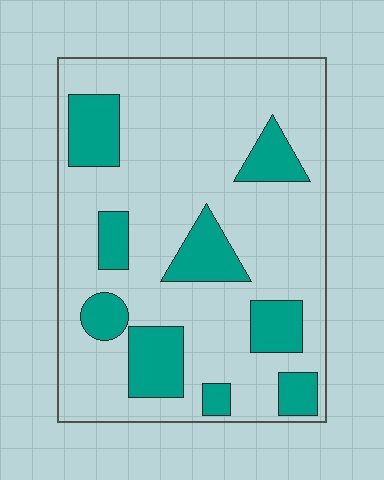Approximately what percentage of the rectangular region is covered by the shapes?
Approximately 25%.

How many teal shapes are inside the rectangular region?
9.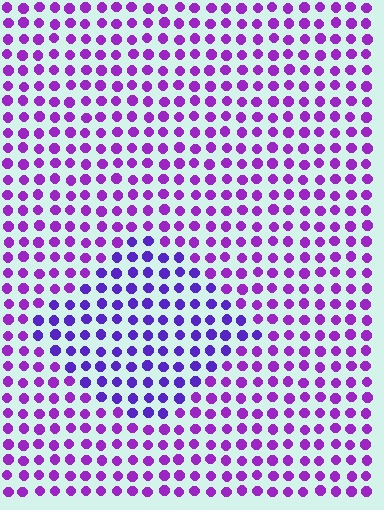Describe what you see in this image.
The image is filled with small purple elements in a uniform arrangement. A diamond-shaped region is visible where the elements are tinted to a slightly different hue, forming a subtle color boundary.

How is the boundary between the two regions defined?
The boundary is defined purely by a slight shift in hue (about 26 degrees). Spacing, size, and orientation are identical on both sides.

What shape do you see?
I see a diamond.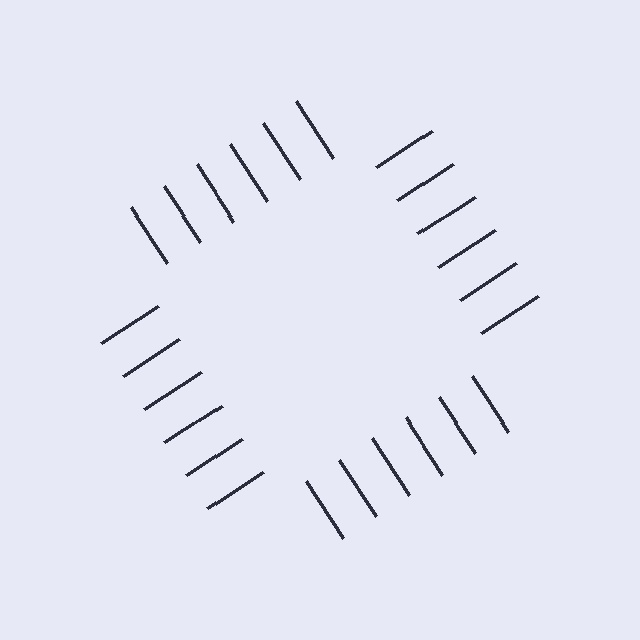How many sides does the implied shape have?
4 sides — the line-ends trace a square.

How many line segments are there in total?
24 — 6 along each of the 4 edges.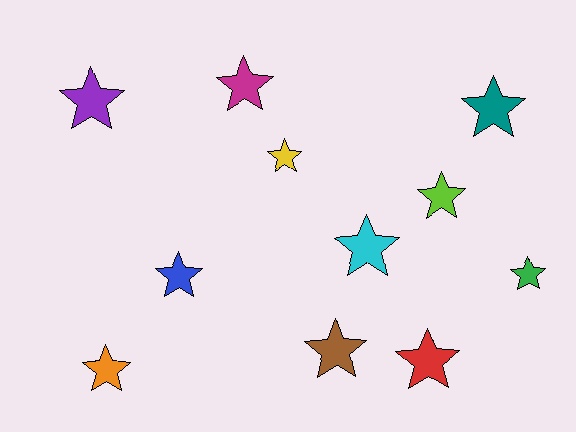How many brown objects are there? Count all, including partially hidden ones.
There is 1 brown object.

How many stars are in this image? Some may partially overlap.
There are 11 stars.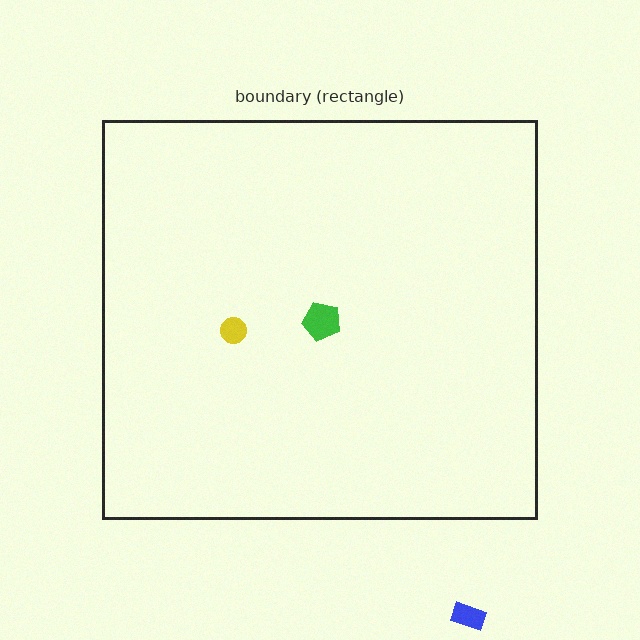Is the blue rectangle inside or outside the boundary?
Outside.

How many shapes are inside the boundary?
2 inside, 1 outside.